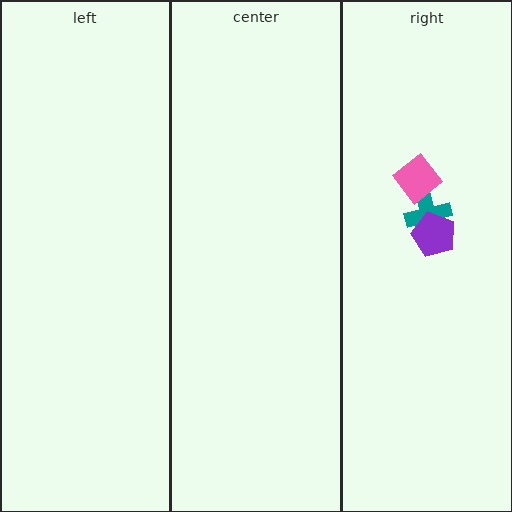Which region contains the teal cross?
The right region.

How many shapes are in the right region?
3.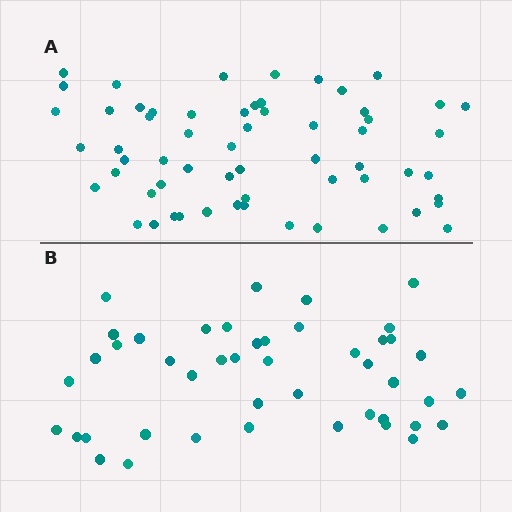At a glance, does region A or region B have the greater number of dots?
Region A (the top region) has more dots.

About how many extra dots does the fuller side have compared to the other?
Region A has approximately 15 more dots than region B.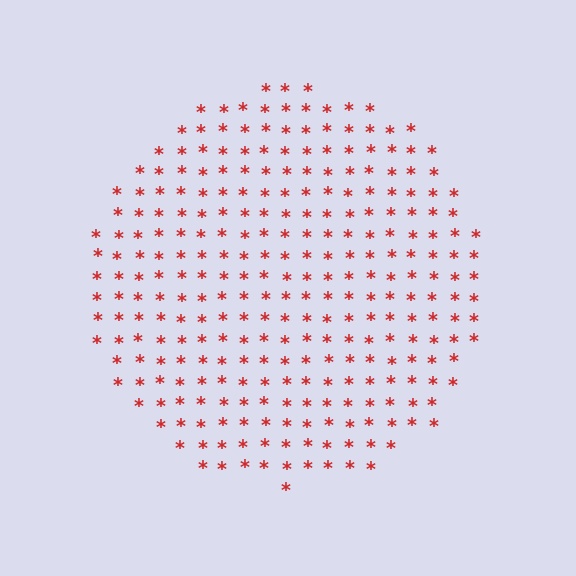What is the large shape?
The large shape is a circle.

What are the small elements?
The small elements are asterisks.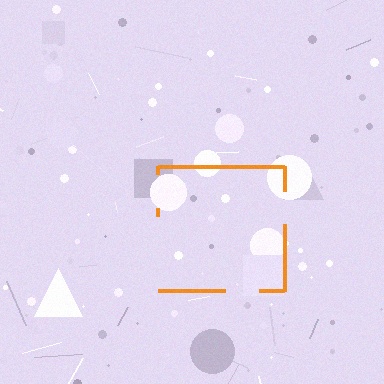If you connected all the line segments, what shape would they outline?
They would outline a square.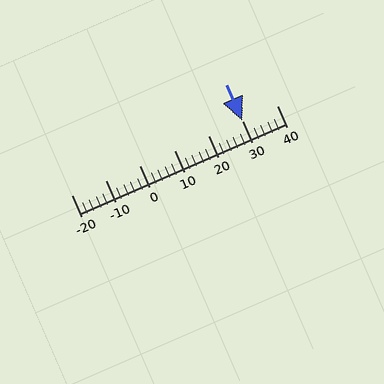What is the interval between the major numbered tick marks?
The major tick marks are spaced 10 units apart.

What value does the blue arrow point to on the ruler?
The blue arrow points to approximately 30.